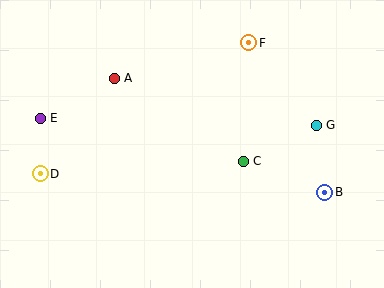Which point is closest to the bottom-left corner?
Point D is closest to the bottom-left corner.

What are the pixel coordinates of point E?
Point E is at (40, 118).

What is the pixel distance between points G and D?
The distance between G and D is 280 pixels.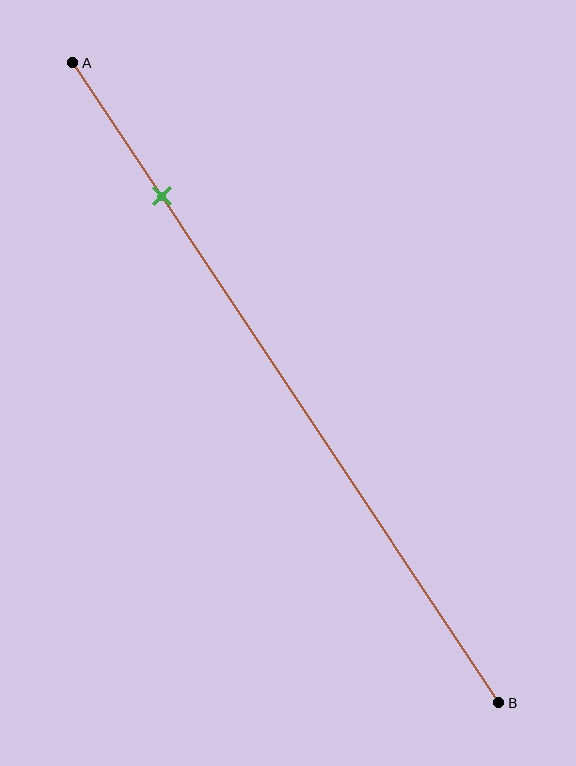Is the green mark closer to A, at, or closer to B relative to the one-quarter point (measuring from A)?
The green mark is closer to point A than the one-quarter point of segment AB.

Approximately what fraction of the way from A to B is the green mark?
The green mark is approximately 20% of the way from A to B.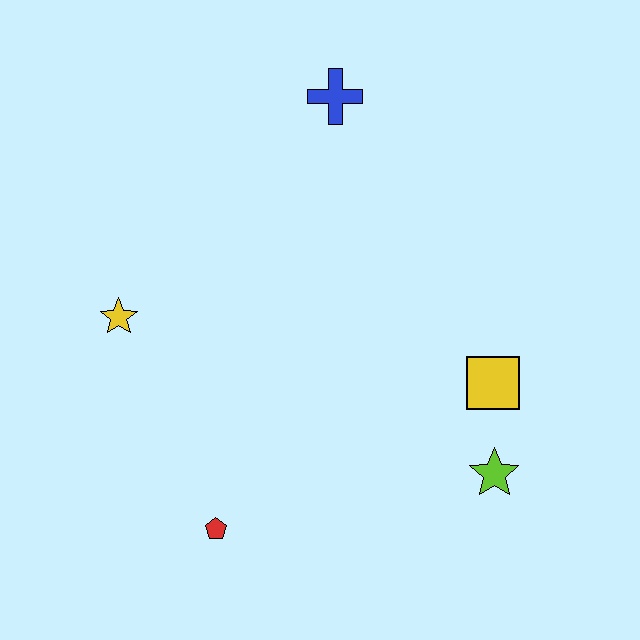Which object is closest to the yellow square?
The lime star is closest to the yellow square.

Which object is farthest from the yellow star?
The lime star is farthest from the yellow star.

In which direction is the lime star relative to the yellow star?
The lime star is to the right of the yellow star.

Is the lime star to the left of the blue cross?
No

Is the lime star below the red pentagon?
No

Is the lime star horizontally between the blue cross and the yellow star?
No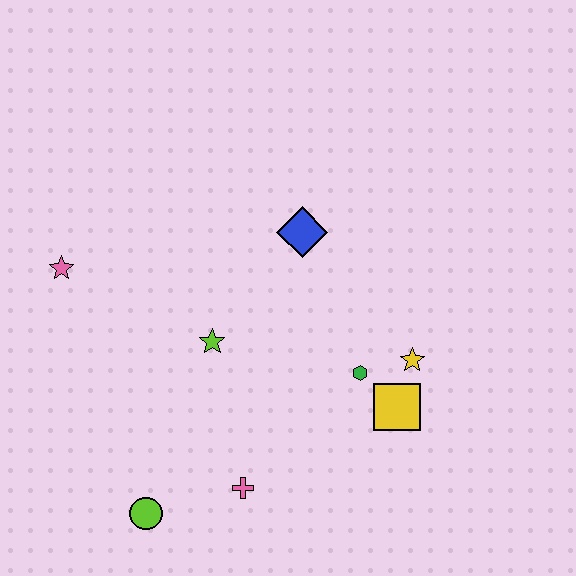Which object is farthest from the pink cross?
The pink star is farthest from the pink cross.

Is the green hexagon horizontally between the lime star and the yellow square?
Yes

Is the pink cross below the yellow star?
Yes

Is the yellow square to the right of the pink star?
Yes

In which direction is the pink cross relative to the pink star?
The pink cross is below the pink star.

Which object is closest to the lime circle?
The pink cross is closest to the lime circle.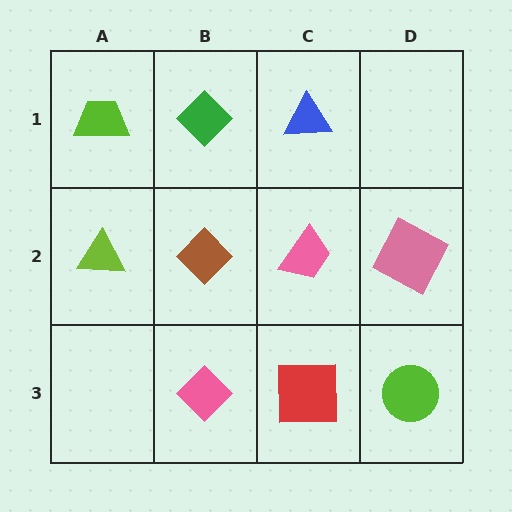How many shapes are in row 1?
3 shapes.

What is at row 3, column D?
A lime circle.